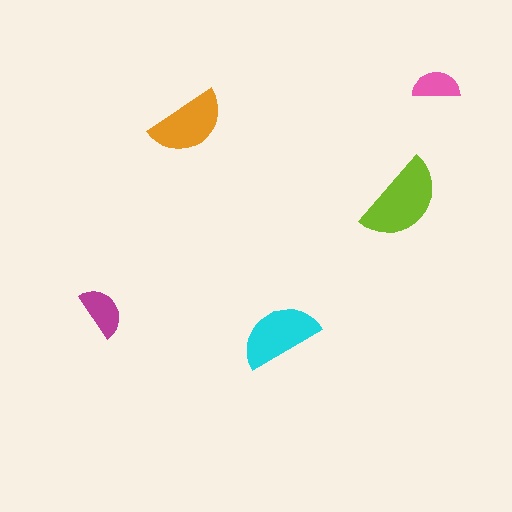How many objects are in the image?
There are 5 objects in the image.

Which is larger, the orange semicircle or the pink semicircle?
The orange one.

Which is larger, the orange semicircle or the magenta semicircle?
The orange one.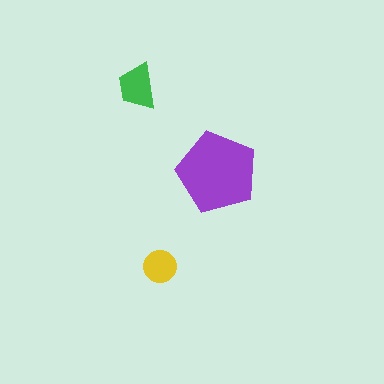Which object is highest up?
The green trapezoid is topmost.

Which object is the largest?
The purple pentagon.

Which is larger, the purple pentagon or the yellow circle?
The purple pentagon.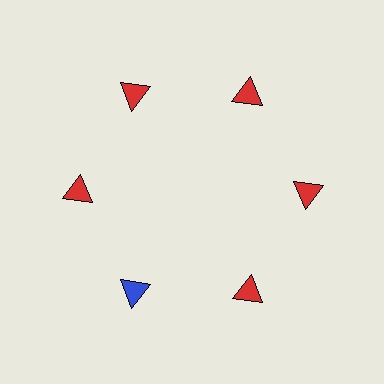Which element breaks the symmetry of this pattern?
The blue triangle at roughly the 7 o'clock position breaks the symmetry. All other shapes are red triangles.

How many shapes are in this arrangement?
There are 6 shapes arranged in a ring pattern.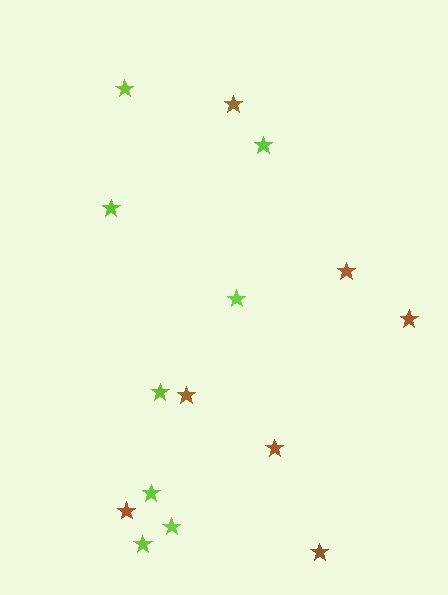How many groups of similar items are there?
There are 2 groups: one group of brown stars (7) and one group of lime stars (8).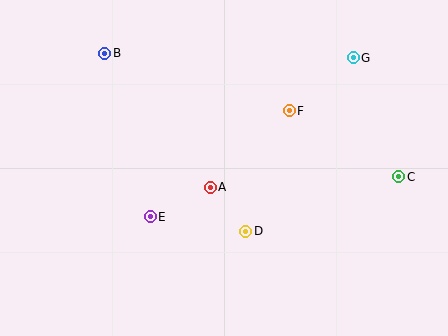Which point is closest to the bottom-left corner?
Point E is closest to the bottom-left corner.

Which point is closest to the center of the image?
Point A at (210, 187) is closest to the center.